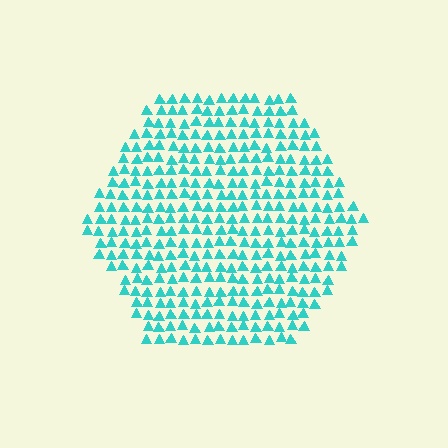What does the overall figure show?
The overall figure shows a hexagon.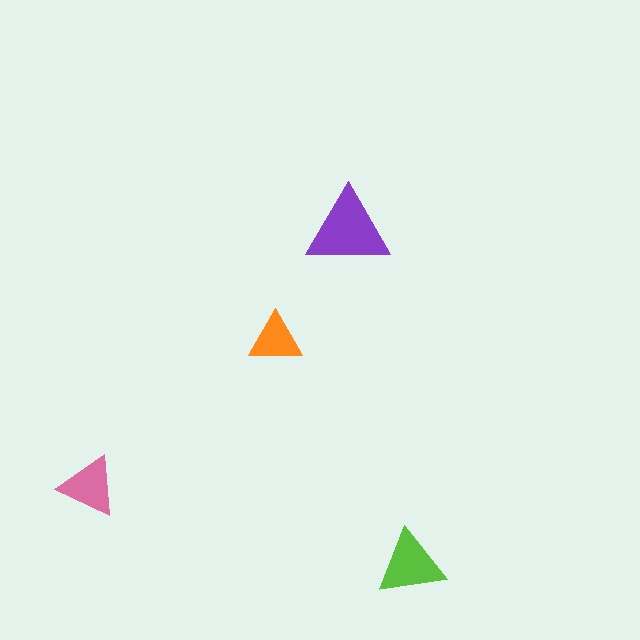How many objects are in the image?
There are 4 objects in the image.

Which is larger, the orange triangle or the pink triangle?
The pink one.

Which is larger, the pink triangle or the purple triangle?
The purple one.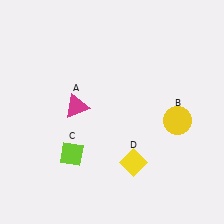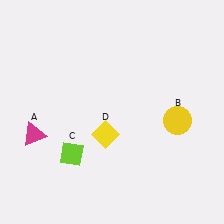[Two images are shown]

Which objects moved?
The objects that moved are: the magenta triangle (A), the yellow diamond (D).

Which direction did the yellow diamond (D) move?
The yellow diamond (D) moved left.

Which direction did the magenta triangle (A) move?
The magenta triangle (A) moved left.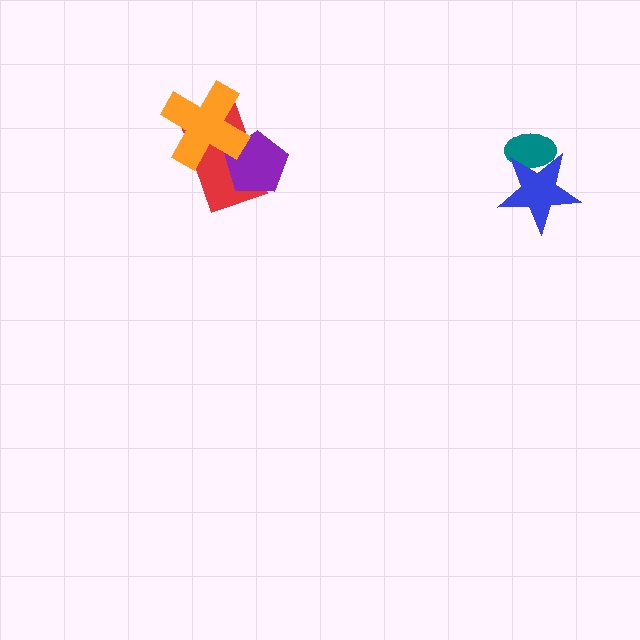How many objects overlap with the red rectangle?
2 objects overlap with the red rectangle.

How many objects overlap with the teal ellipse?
1 object overlaps with the teal ellipse.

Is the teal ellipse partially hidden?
Yes, it is partially covered by another shape.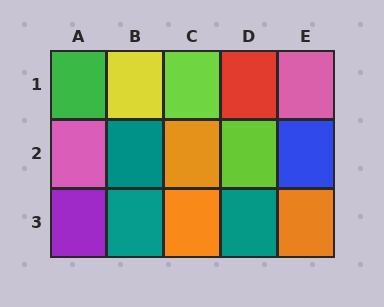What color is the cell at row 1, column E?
Pink.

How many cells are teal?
3 cells are teal.